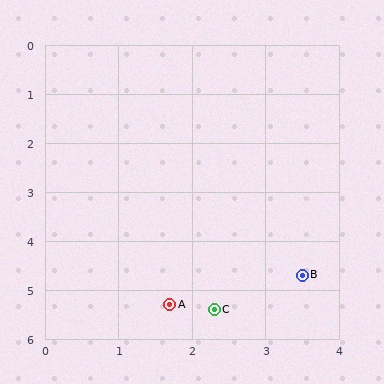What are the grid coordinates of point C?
Point C is at approximately (2.3, 5.4).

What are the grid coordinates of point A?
Point A is at approximately (1.7, 5.3).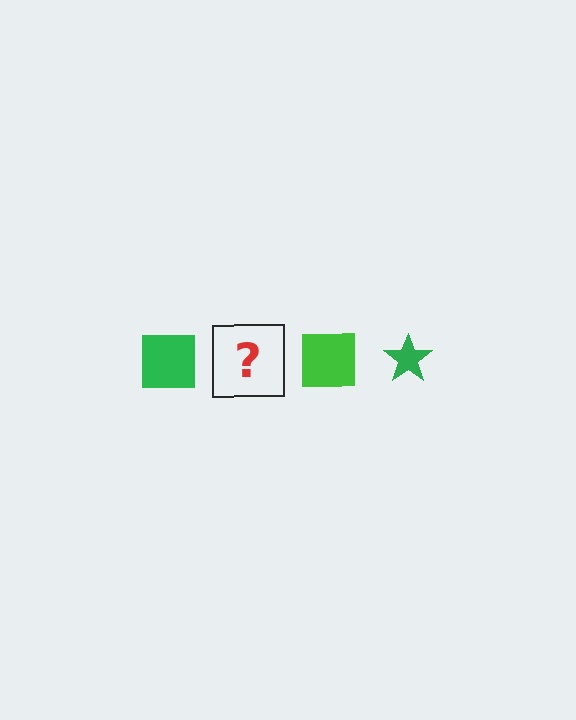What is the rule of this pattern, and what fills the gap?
The rule is that the pattern cycles through square, star shapes in green. The gap should be filled with a green star.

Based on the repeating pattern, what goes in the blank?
The blank should be a green star.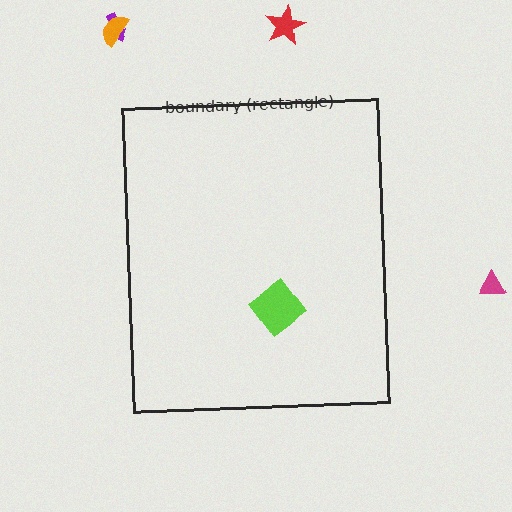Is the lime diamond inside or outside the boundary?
Inside.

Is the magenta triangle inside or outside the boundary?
Outside.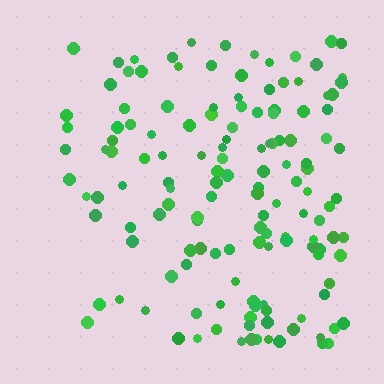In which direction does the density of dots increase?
From left to right, with the right side densest.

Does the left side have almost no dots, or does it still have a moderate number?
Still a moderate number, just noticeably fewer than the right.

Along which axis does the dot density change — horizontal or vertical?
Horizontal.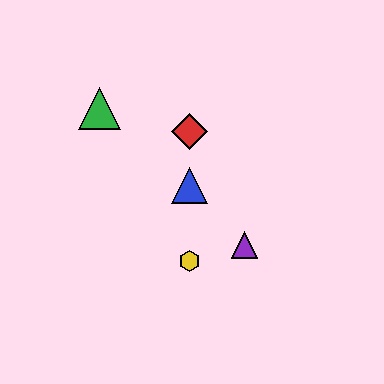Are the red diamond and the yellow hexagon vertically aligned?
Yes, both are at x≈189.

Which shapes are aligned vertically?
The red diamond, the blue triangle, the yellow hexagon are aligned vertically.